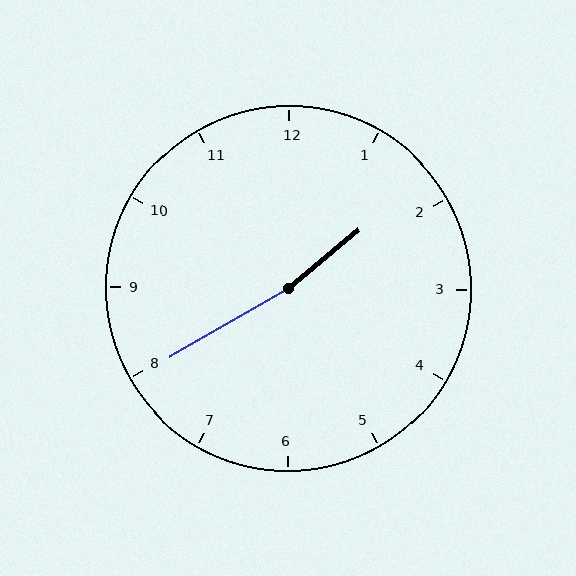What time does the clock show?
1:40.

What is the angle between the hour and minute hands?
Approximately 170 degrees.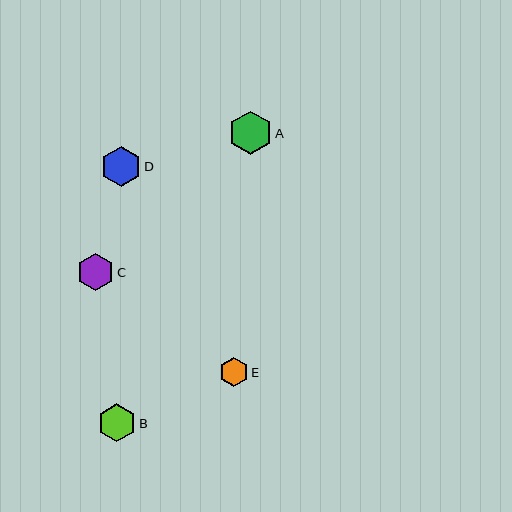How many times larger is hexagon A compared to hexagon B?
Hexagon A is approximately 1.1 times the size of hexagon B.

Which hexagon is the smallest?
Hexagon E is the smallest with a size of approximately 29 pixels.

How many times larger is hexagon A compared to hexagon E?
Hexagon A is approximately 1.5 times the size of hexagon E.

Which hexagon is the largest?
Hexagon A is the largest with a size of approximately 43 pixels.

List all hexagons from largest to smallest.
From largest to smallest: A, D, B, C, E.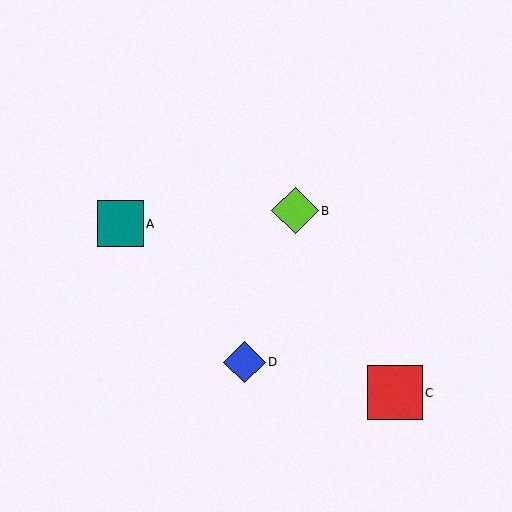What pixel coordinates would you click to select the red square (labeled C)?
Click at (395, 393) to select the red square C.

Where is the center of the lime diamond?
The center of the lime diamond is at (295, 211).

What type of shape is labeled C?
Shape C is a red square.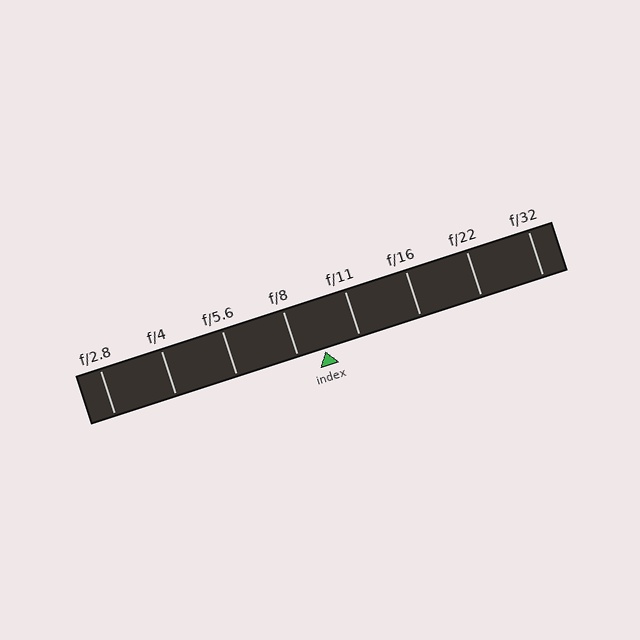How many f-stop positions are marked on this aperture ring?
There are 8 f-stop positions marked.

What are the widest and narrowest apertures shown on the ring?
The widest aperture shown is f/2.8 and the narrowest is f/32.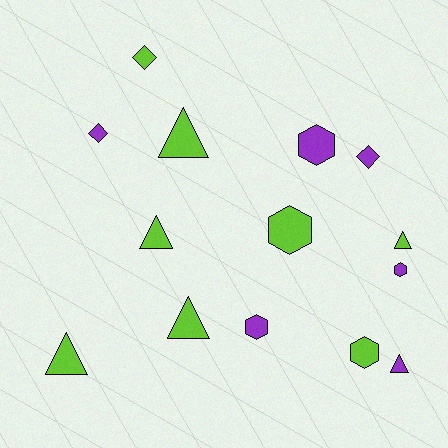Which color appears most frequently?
Lime, with 8 objects.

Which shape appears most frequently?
Triangle, with 6 objects.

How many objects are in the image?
There are 14 objects.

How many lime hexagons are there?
There are 2 lime hexagons.